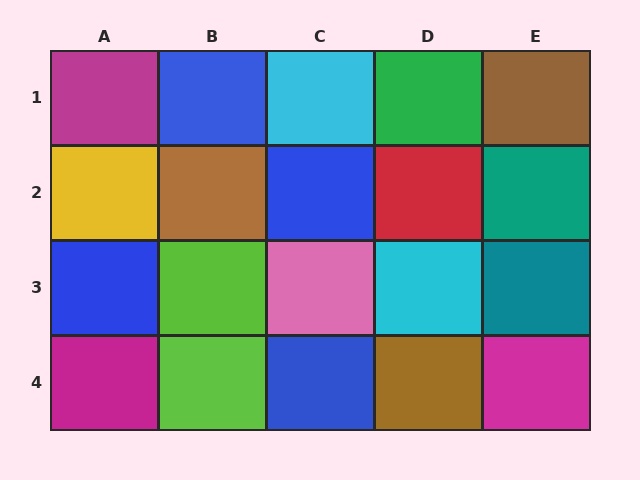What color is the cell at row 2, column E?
Teal.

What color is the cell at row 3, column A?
Blue.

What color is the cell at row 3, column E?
Teal.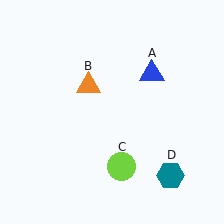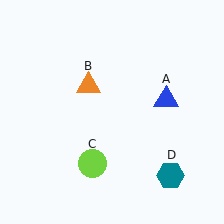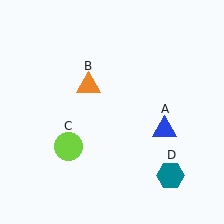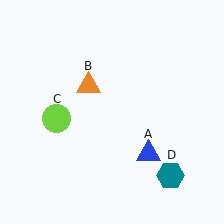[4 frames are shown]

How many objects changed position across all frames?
2 objects changed position: blue triangle (object A), lime circle (object C).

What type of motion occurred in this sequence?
The blue triangle (object A), lime circle (object C) rotated clockwise around the center of the scene.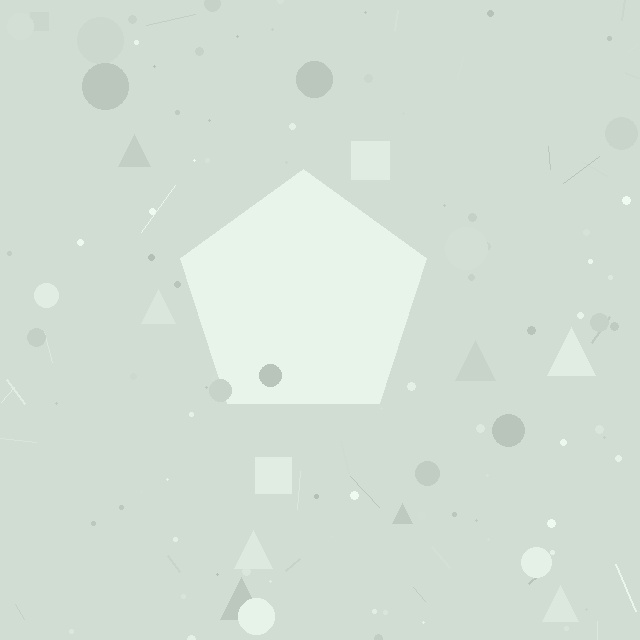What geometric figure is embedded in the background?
A pentagon is embedded in the background.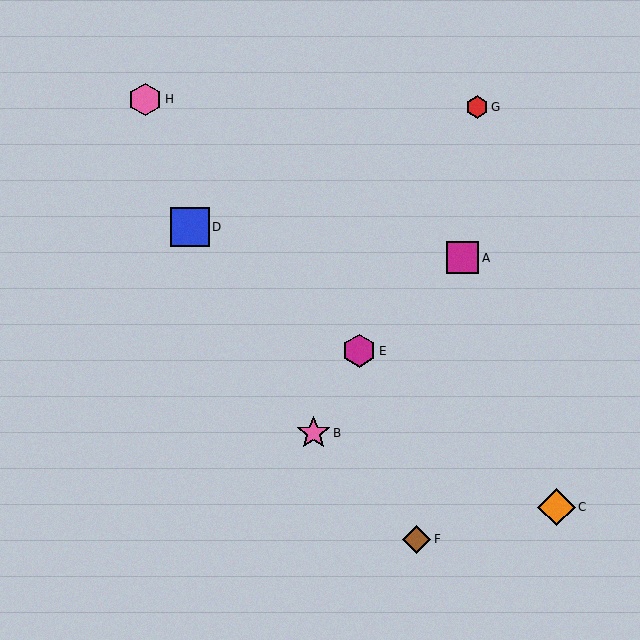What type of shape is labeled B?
Shape B is a pink star.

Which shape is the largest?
The blue square (labeled D) is the largest.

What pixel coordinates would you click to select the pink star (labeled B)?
Click at (313, 433) to select the pink star B.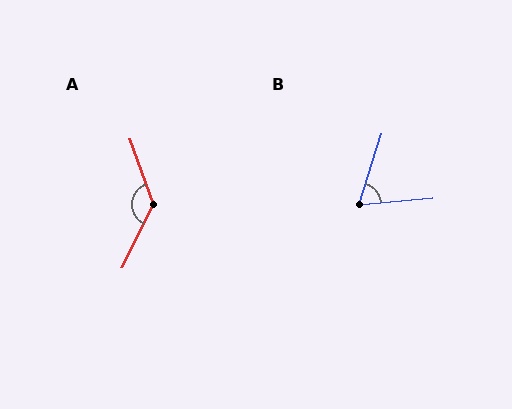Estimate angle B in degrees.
Approximately 67 degrees.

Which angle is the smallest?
B, at approximately 67 degrees.